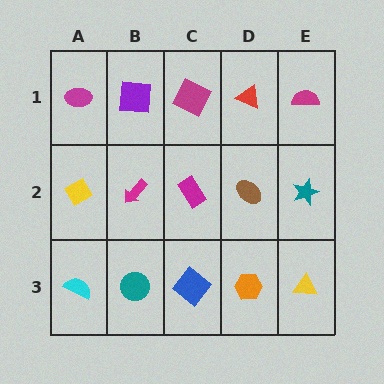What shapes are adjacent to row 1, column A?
A yellow diamond (row 2, column A), a purple square (row 1, column B).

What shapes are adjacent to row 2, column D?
A red triangle (row 1, column D), an orange hexagon (row 3, column D), a magenta rectangle (row 2, column C), a teal star (row 2, column E).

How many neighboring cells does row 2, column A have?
3.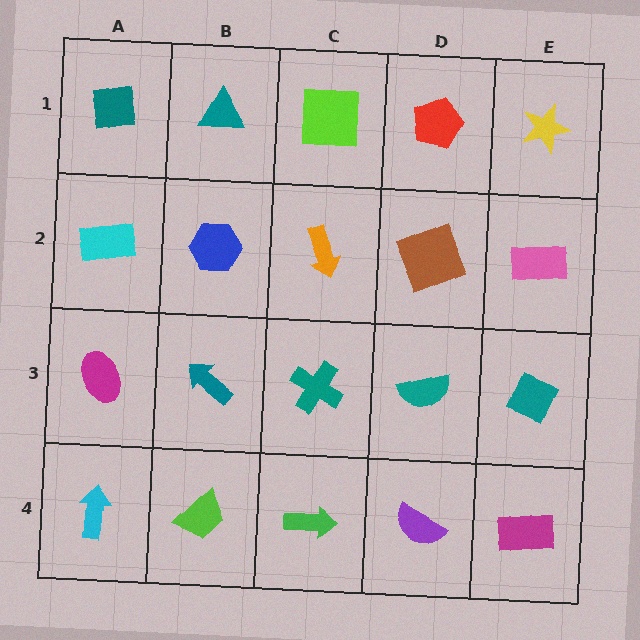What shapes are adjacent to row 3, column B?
A blue hexagon (row 2, column B), a lime trapezoid (row 4, column B), a magenta ellipse (row 3, column A), a teal cross (row 3, column C).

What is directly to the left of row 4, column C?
A lime trapezoid.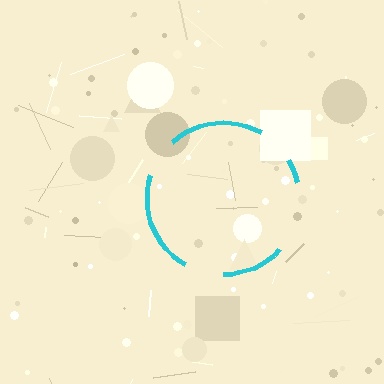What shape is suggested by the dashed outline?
The dashed outline suggests a circle.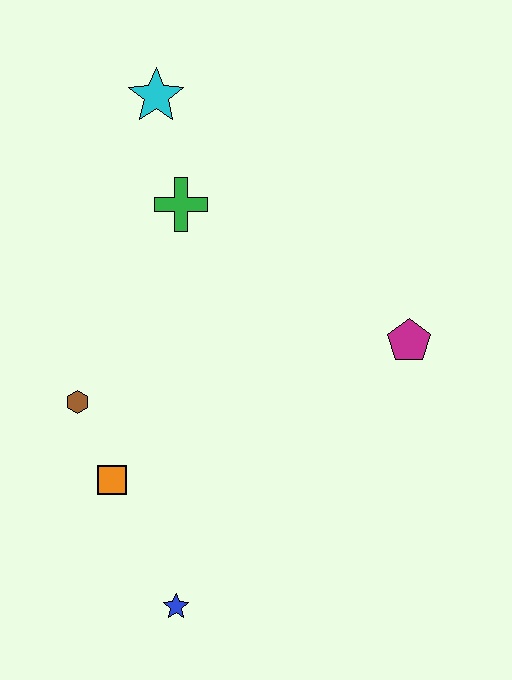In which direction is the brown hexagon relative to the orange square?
The brown hexagon is above the orange square.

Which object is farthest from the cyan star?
The blue star is farthest from the cyan star.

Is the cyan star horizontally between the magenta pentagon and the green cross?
No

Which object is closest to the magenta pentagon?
The green cross is closest to the magenta pentagon.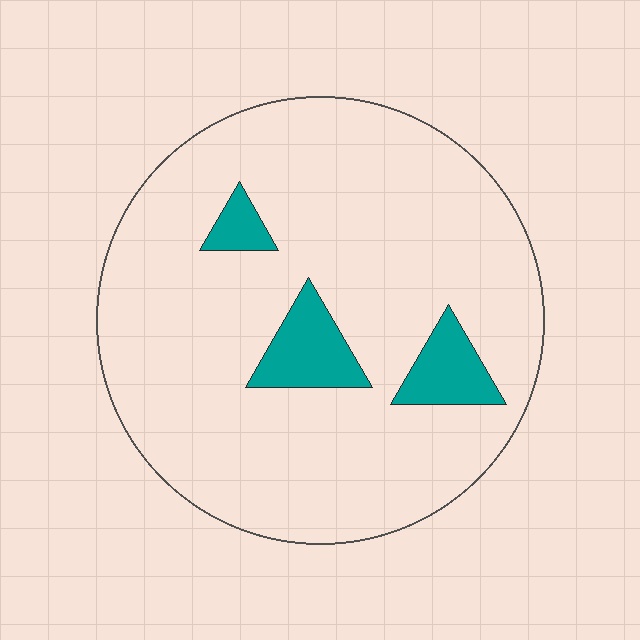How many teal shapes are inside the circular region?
3.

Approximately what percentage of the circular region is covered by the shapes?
Approximately 10%.